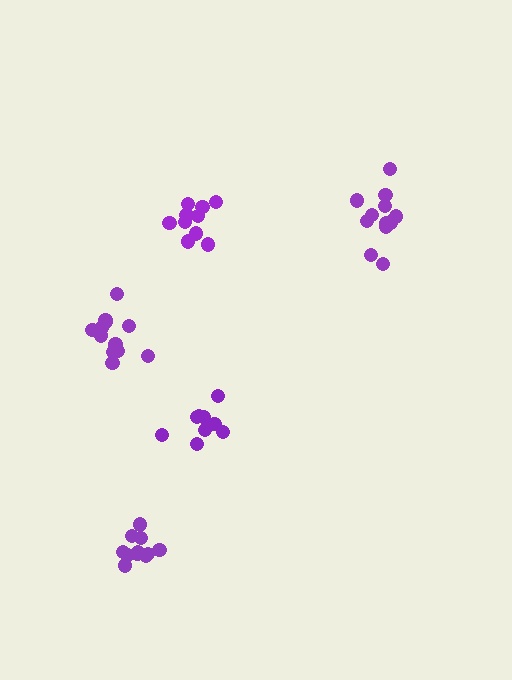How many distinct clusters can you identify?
There are 5 distinct clusters.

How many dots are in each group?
Group 1: 10 dots, Group 2: 11 dots, Group 3: 12 dots, Group 4: 10 dots, Group 5: 12 dots (55 total).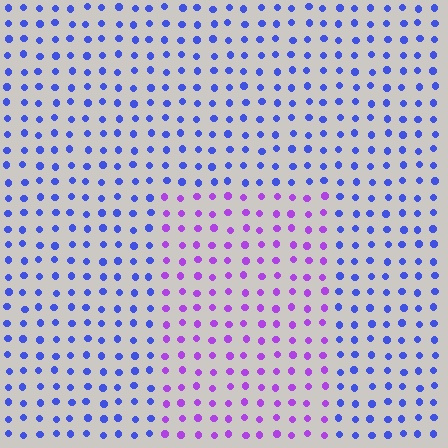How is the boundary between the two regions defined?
The boundary is defined purely by a slight shift in hue (about 48 degrees). Spacing, size, and orientation are identical on both sides.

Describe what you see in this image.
The image is filled with small blue elements in a uniform arrangement. A rectangle-shaped region is visible where the elements are tinted to a slightly different hue, forming a subtle color boundary.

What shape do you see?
I see a rectangle.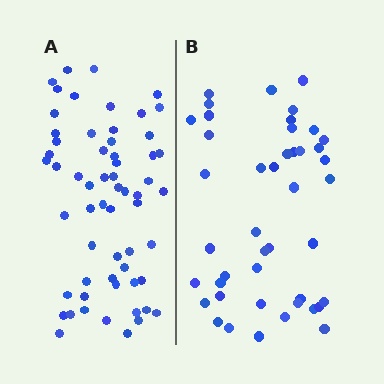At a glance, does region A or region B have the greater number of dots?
Region A (the left region) has more dots.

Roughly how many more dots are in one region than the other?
Region A has approximately 15 more dots than region B.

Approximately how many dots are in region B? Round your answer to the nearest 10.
About 40 dots. (The exact count is 44, which rounds to 40.)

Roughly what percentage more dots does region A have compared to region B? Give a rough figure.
About 35% more.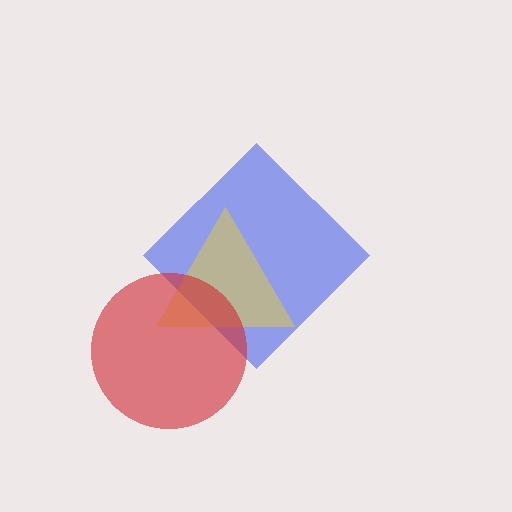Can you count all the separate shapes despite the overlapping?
Yes, there are 3 separate shapes.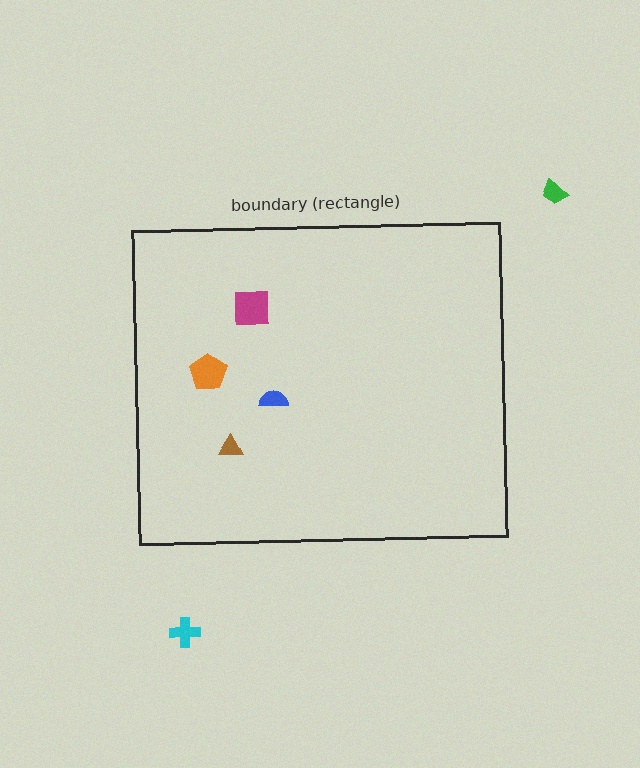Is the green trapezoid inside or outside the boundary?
Outside.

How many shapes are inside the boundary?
4 inside, 2 outside.